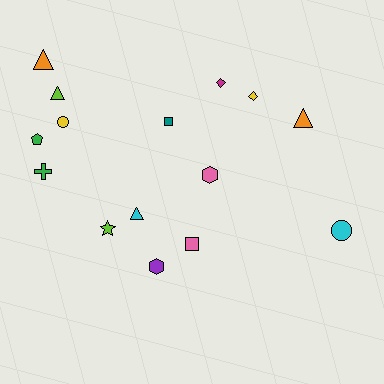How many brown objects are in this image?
There are no brown objects.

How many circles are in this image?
There are 2 circles.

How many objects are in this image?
There are 15 objects.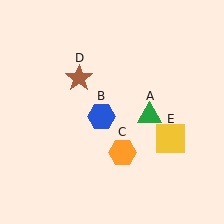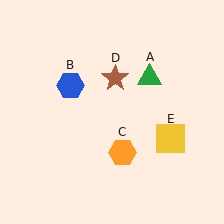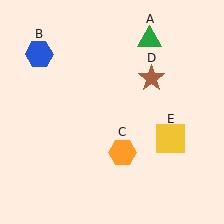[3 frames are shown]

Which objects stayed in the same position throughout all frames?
Orange hexagon (object C) and yellow square (object E) remained stationary.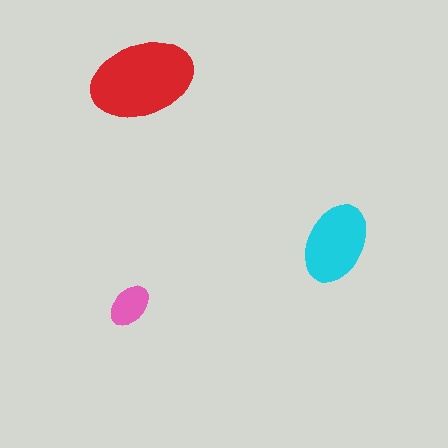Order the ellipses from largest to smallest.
the red one, the cyan one, the pink one.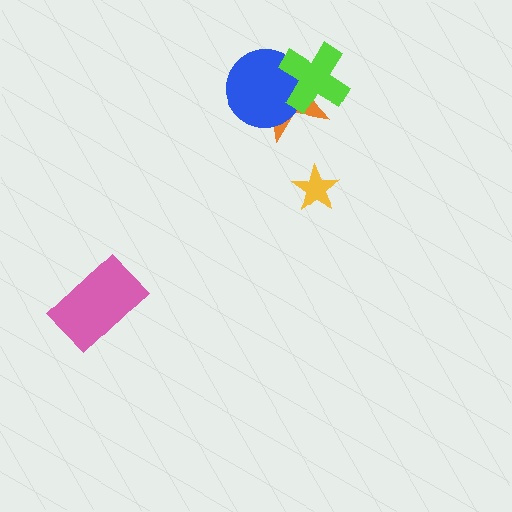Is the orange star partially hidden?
Yes, it is partially covered by another shape.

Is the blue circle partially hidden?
Yes, it is partially covered by another shape.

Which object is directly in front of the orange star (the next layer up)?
The blue circle is directly in front of the orange star.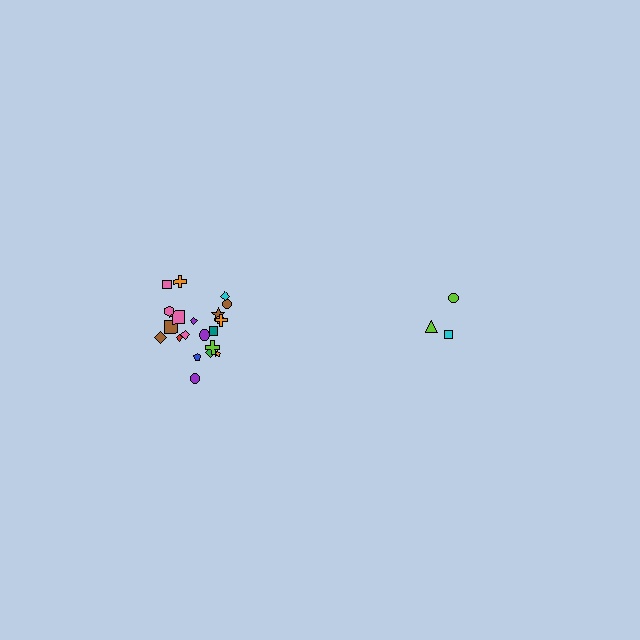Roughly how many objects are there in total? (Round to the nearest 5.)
Roughly 25 objects in total.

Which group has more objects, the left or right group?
The left group.